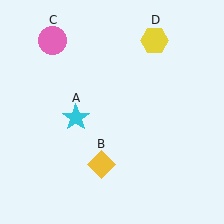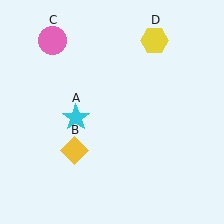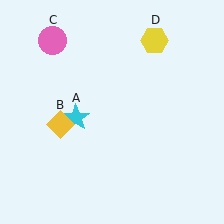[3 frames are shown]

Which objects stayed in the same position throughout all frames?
Cyan star (object A) and pink circle (object C) and yellow hexagon (object D) remained stationary.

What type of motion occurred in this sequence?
The yellow diamond (object B) rotated clockwise around the center of the scene.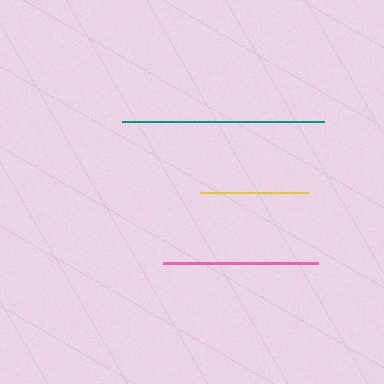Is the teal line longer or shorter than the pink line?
The teal line is longer than the pink line.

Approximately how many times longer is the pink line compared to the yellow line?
The pink line is approximately 1.4 times the length of the yellow line.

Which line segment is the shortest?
The yellow line is the shortest at approximately 109 pixels.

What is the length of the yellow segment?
The yellow segment is approximately 109 pixels long.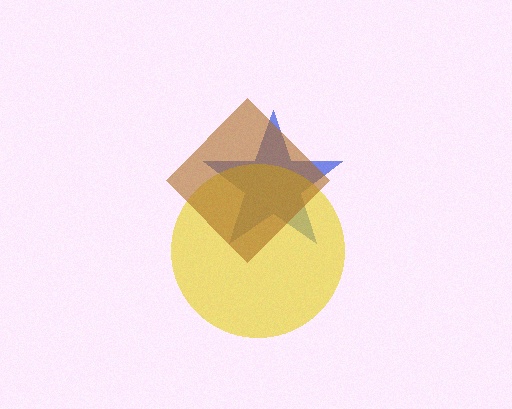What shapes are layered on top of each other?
The layered shapes are: a blue star, a yellow circle, a brown diamond.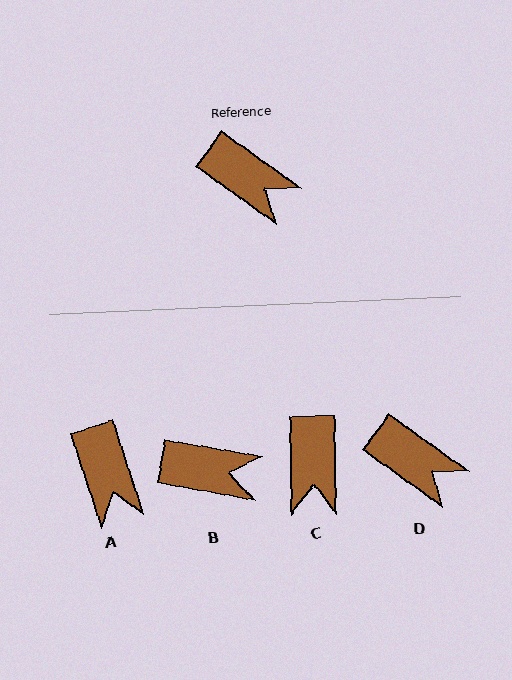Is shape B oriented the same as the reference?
No, it is off by about 26 degrees.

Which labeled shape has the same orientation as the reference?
D.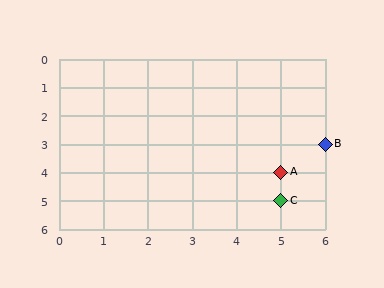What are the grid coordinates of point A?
Point A is at grid coordinates (5, 4).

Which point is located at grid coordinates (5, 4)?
Point A is at (5, 4).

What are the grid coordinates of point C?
Point C is at grid coordinates (5, 5).